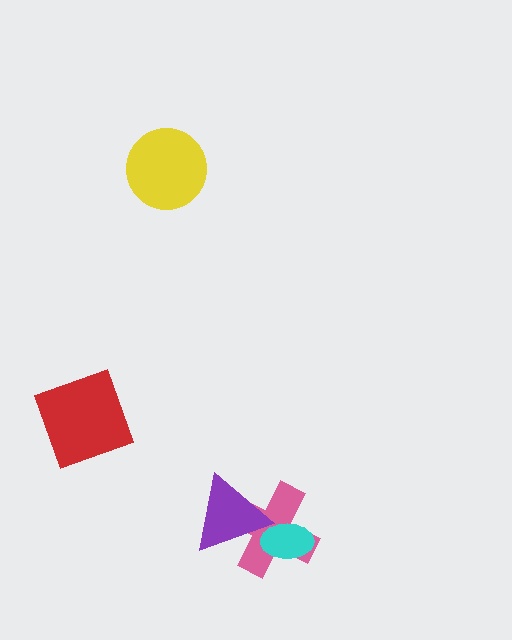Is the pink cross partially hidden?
Yes, it is partially covered by another shape.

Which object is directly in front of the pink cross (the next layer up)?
The purple triangle is directly in front of the pink cross.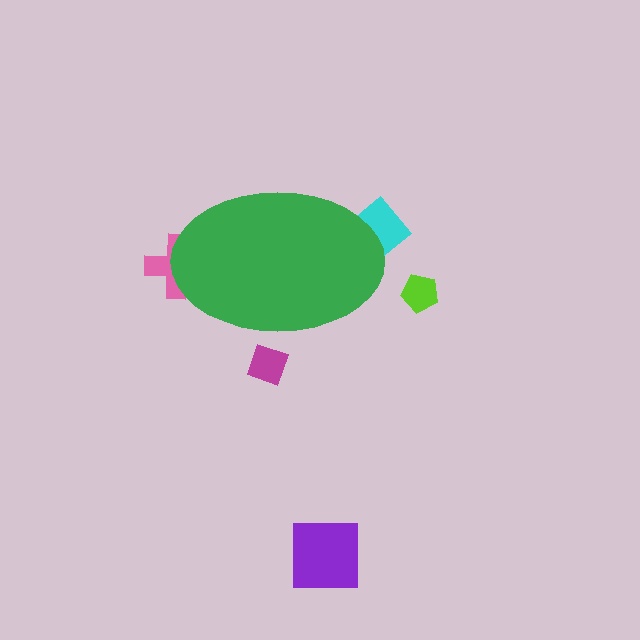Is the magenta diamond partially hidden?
Yes, the magenta diamond is partially hidden behind the green ellipse.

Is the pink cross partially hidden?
Yes, the pink cross is partially hidden behind the green ellipse.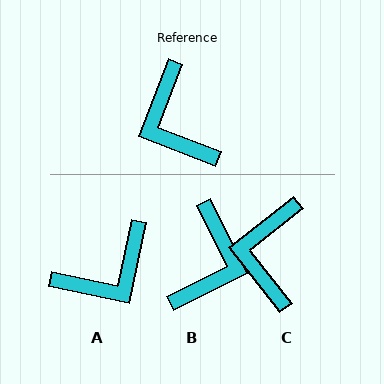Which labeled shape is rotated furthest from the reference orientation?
B, about 138 degrees away.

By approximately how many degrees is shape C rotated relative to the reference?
Approximately 30 degrees clockwise.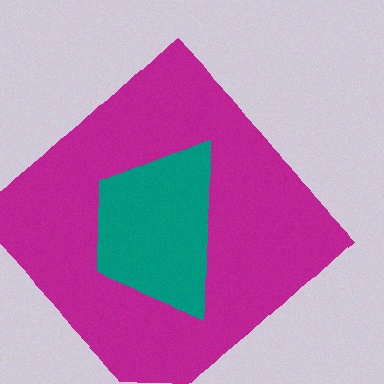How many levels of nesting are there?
2.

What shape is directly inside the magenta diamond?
The teal trapezoid.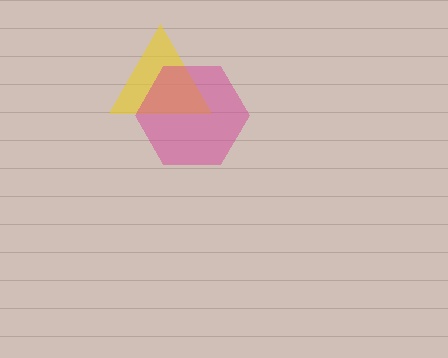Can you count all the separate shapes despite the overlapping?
Yes, there are 2 separate shapes.